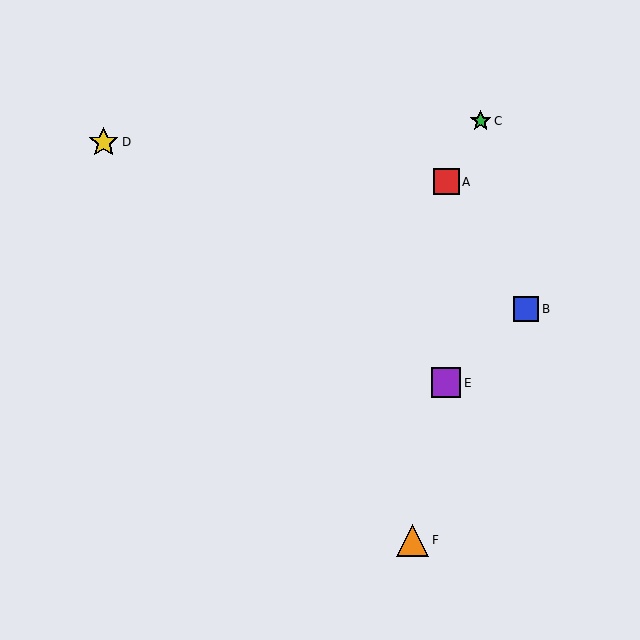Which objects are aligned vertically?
Objects A, E are aligned vertically.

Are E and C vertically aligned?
No, E is at x≈446 and C is at x≈481.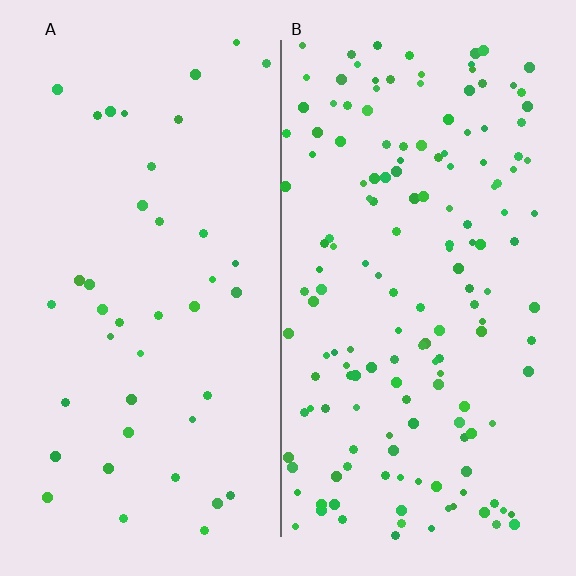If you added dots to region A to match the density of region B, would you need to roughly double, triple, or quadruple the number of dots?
Approximately quadruple.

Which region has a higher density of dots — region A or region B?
B (the right).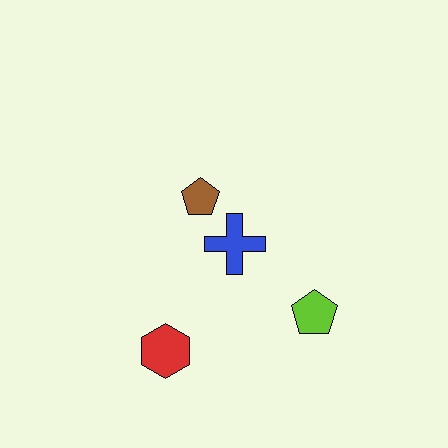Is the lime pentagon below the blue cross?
Yes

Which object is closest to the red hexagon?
The blue cross is closest to the red hexagon.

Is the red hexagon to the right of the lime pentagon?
No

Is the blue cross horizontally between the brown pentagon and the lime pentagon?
Yes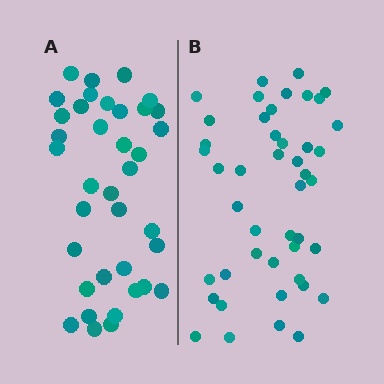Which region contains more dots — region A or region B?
Region B (the right region) has more dots.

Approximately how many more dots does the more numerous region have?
Region B has roughly 8 or so more dots than region A.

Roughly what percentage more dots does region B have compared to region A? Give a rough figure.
About 20% more.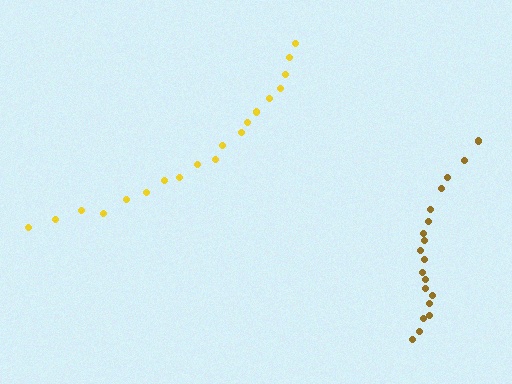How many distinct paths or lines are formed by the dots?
There are 2 distinct paths.